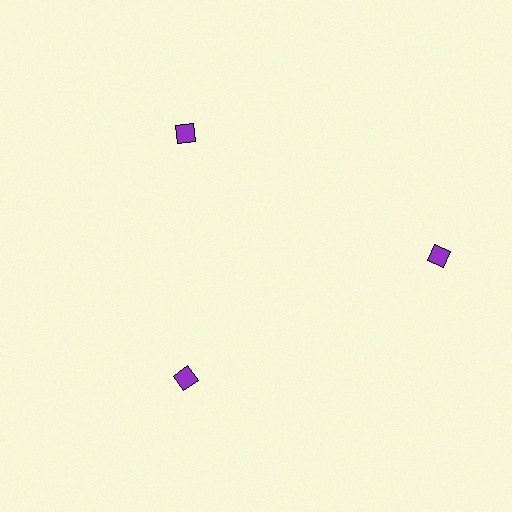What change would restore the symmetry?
The symmetry would be restored by moving it inward, back onto the ring so that all 3 diamonds sit at equal angles and equal distance from the center.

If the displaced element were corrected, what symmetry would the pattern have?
It would have 3-fold rotational symmetry — the pattern would map onto itself every 120 degrees.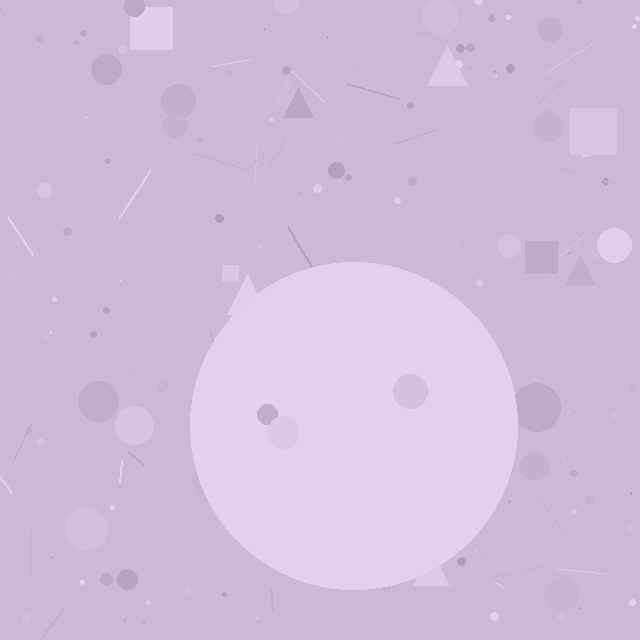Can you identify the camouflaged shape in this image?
The camouflaged shape is a circle.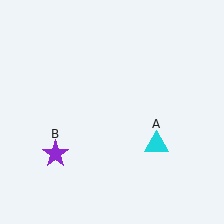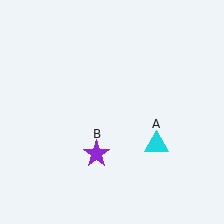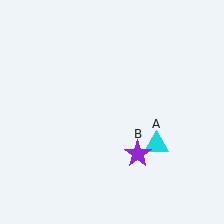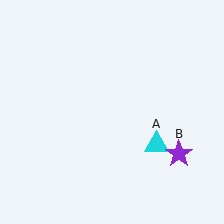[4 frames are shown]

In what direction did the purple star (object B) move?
The purple star (object B) moved right.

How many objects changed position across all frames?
1 object changed position: purple star (object B).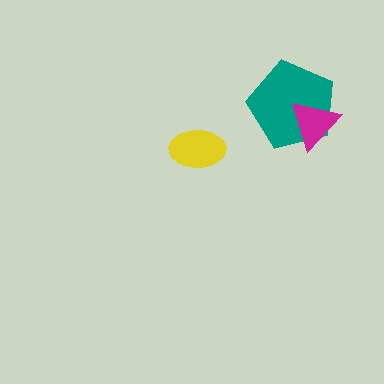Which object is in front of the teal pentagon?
The magenta triangle is in front of the teal pentagon.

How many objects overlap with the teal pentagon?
1 object overlaps with the teal pentagon.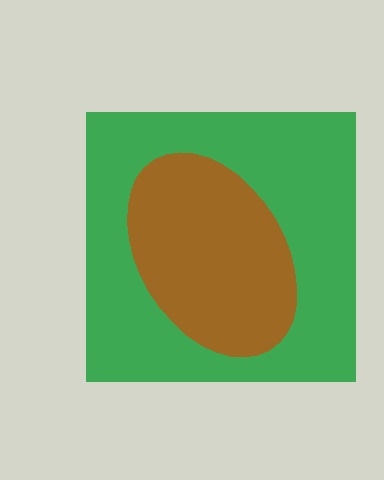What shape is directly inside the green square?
The brown ellipse.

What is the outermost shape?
The green square.